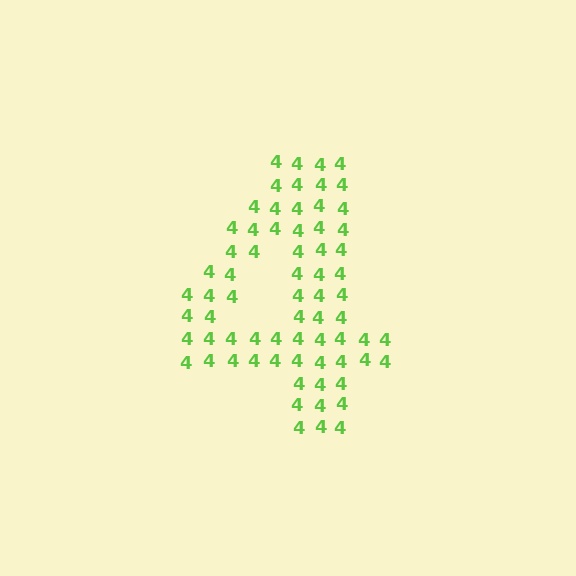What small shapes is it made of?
It is made of small digit 4's.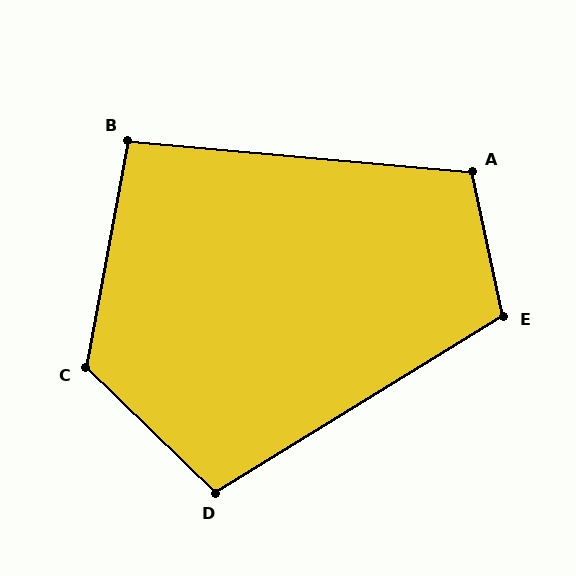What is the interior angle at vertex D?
Approximately 105 degrees (obtuse).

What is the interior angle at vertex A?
Approximately 108 degrees (obtuse).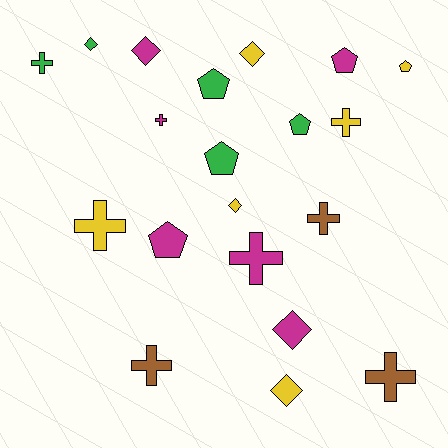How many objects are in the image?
There are 20 objects.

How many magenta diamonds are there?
There are 2 magenta diamonds.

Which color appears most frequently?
Yellow, with 6 objects.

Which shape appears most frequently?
Cross, with 8 objects.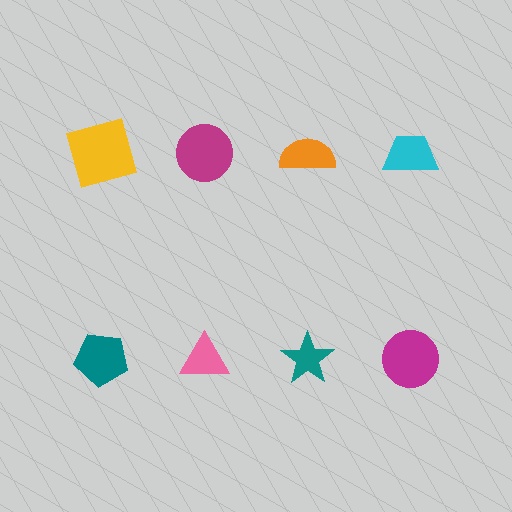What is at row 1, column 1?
A yellow square.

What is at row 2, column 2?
A pink triangle.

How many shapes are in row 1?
4 shapes.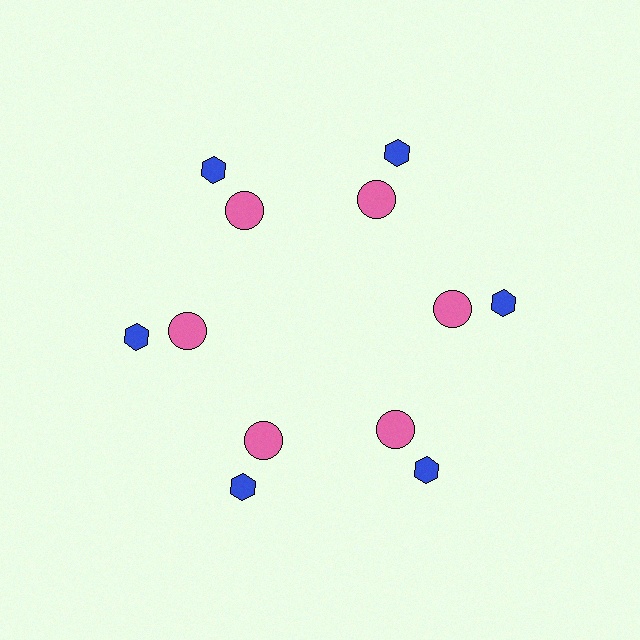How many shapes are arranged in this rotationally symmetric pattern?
There are 12 shapes, arranged in 6 groups of 2.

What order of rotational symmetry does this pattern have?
This pattern has 6-fold rotational symmetry.